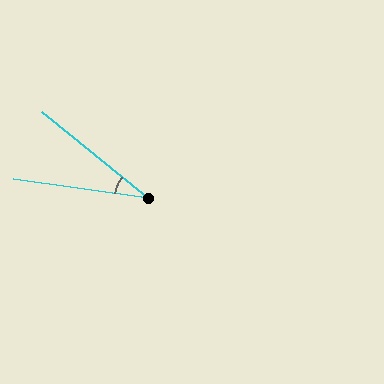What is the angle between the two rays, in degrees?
Approximately 31 degrees.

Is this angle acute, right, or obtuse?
It is acute.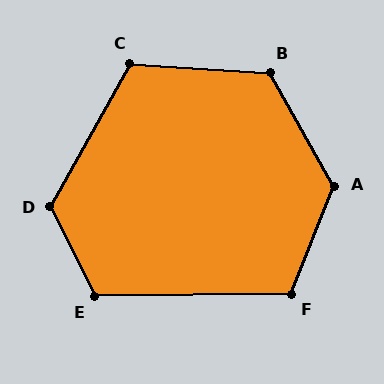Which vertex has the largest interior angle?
A, at approximately 129 degrees.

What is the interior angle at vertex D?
Approximately 124 degrees (obtuse).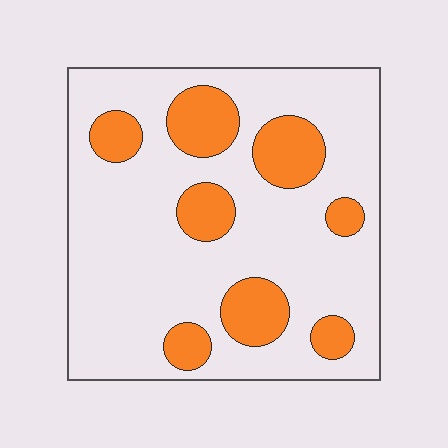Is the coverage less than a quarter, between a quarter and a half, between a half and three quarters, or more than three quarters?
Less than a quarter.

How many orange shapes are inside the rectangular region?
8.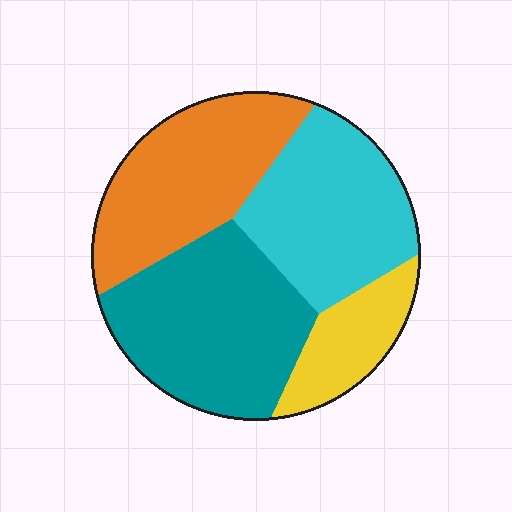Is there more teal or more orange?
Teal.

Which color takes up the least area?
Yellow, at roughly 15%.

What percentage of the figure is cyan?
Cyan covers about 25% of the figure.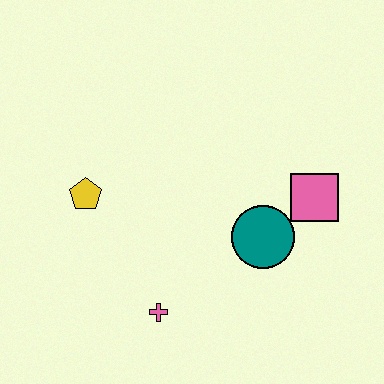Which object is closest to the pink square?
The teal circle is closest to the pink square.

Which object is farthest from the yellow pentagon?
The pink square is farthest from the yellow pentagon.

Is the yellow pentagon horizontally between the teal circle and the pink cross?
No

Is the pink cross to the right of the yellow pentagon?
Yes